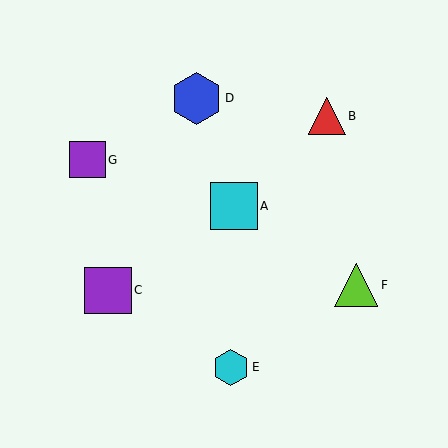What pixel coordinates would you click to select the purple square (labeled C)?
Click at (108, 290) to select the purple square C.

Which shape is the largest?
The blue hexagon (labeled D) is the largest.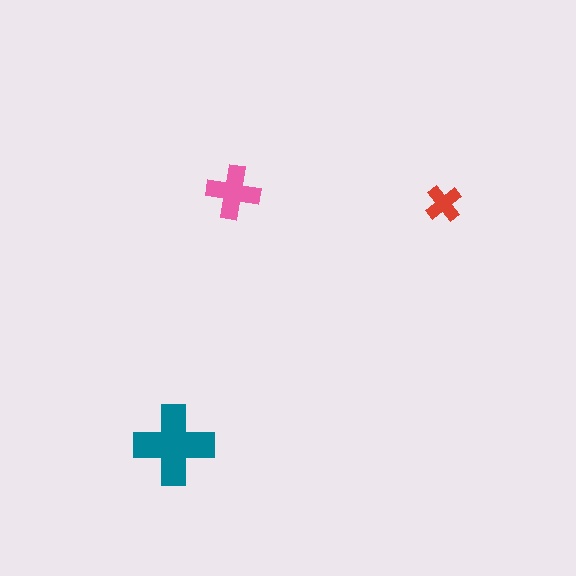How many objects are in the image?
There are 3 objects in the image.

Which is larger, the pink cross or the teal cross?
The teal one.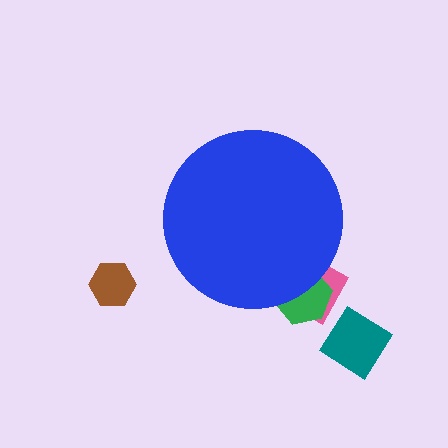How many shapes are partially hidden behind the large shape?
2 shapes are partially hidden.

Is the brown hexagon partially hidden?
No, the brown hexagon is fully visible.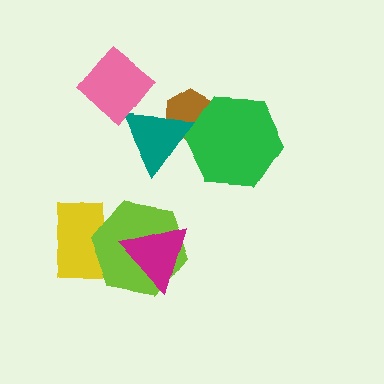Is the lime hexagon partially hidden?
Yes, it is partially covered by another shape.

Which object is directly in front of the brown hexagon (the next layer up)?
The teal triangle is directly in front of the brown hexagon.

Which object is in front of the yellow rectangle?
The lime hexagon is in front of the yellow rectangle.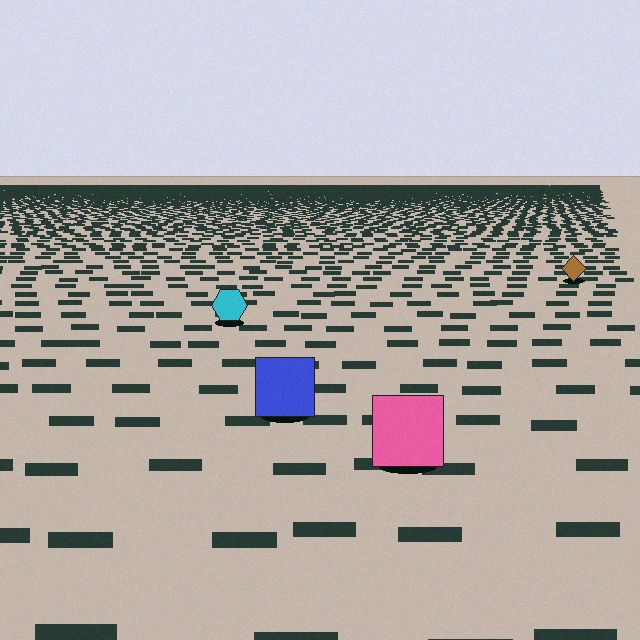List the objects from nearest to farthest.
From nearest to farthest: the pink square, the blue square, the cyan hexagon, the brown diamond.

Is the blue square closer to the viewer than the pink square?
No. The pink square is closer — you can tell from the texture gradient: the ground texture is coarser near it.